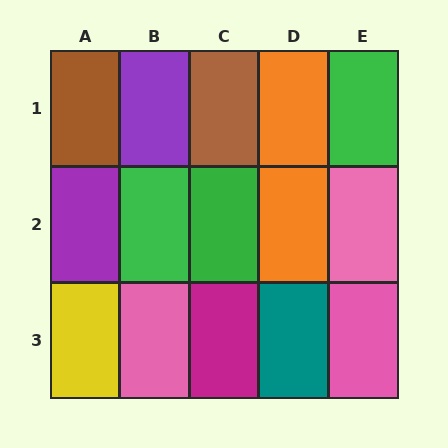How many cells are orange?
2 cells are orange.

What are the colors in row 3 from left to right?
Yellow, pink, magenta, teal, pink.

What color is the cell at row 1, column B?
Purple.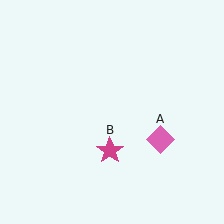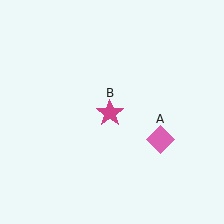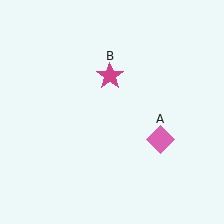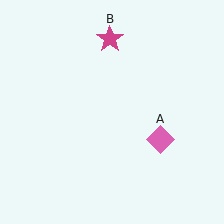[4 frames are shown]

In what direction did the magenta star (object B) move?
The magenta star (object B) moved up.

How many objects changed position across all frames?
1 object changed position: magenta star (object B).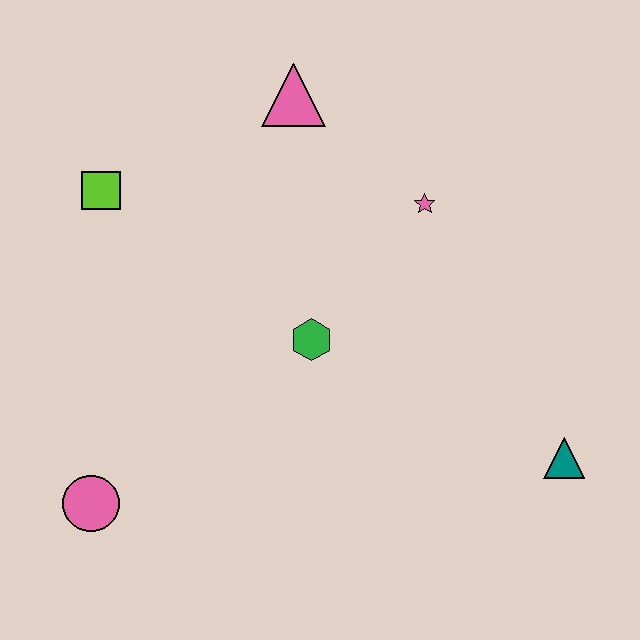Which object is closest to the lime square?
The pink triangle is closest to the lime square.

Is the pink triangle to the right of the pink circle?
Yes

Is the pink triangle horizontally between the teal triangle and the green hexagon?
No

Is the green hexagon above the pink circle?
Yes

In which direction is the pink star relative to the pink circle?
The pink star is to the right of the pink circle.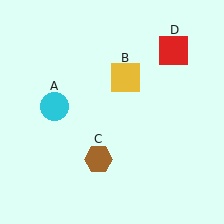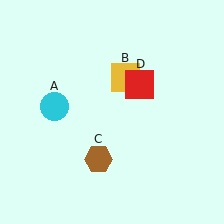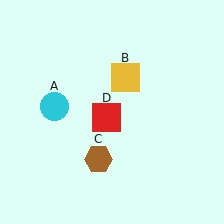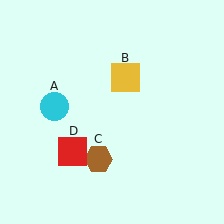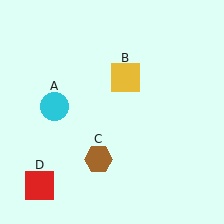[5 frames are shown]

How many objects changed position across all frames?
1 object changed position: red square (object D).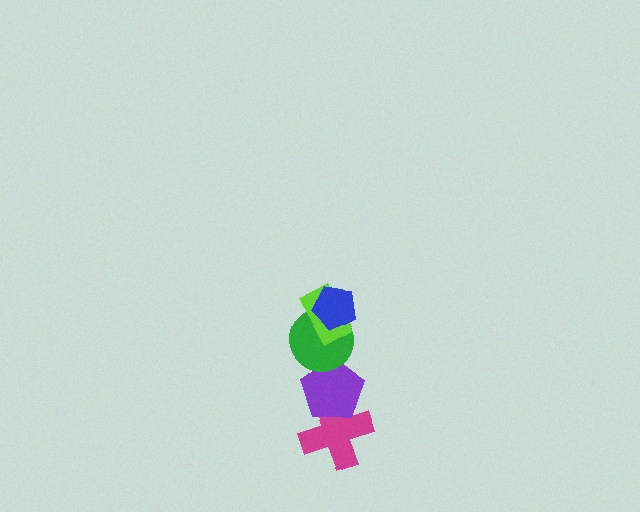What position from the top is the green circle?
The green circle is 3rd from the top.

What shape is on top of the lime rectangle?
The blue pentagon is on top of the lime rectangle.